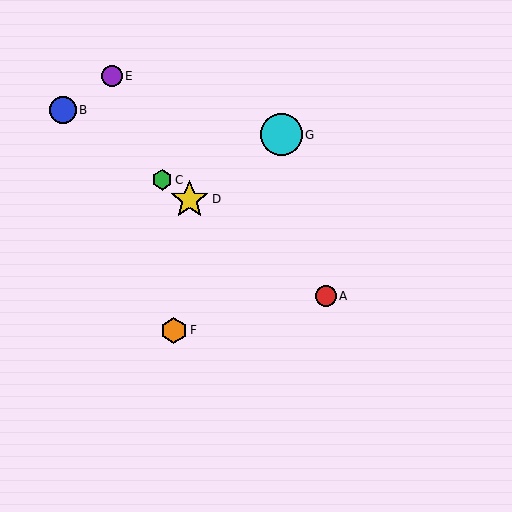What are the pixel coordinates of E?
Object E is at (112, 76).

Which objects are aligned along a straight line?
Objects A, B, C, D are aligned along a straight line.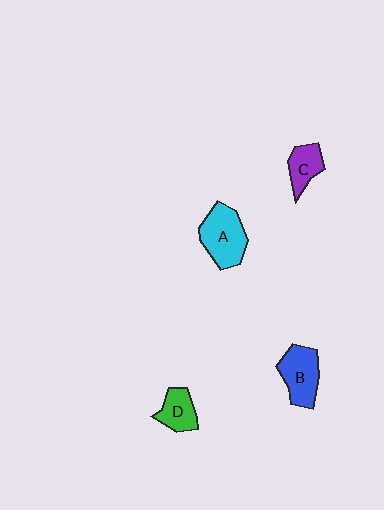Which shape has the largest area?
Shape A (cyan).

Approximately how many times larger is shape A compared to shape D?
Approximately 1.7 times.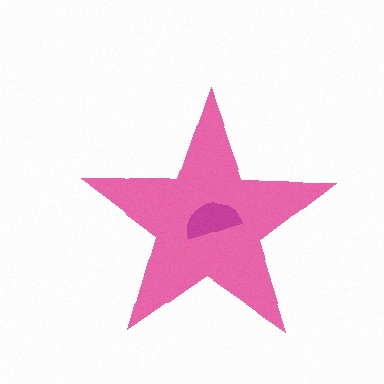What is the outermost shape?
The pink star.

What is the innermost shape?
The magenta semicircle.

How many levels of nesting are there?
2.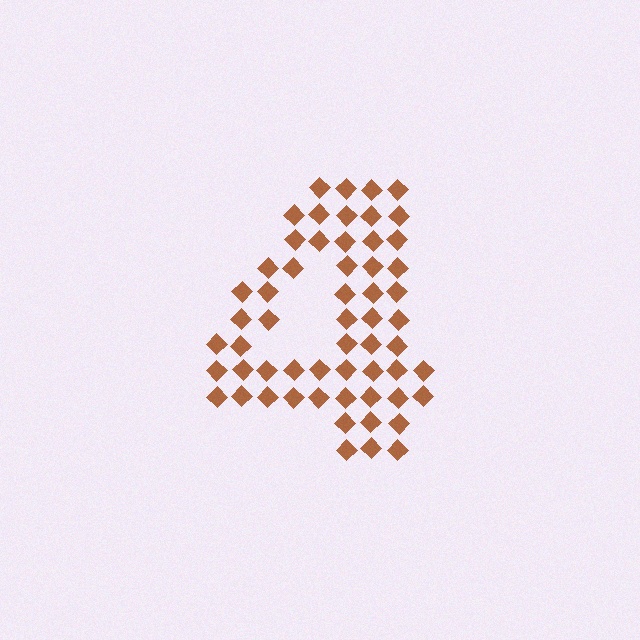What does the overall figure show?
The overall figure shows the digit 4.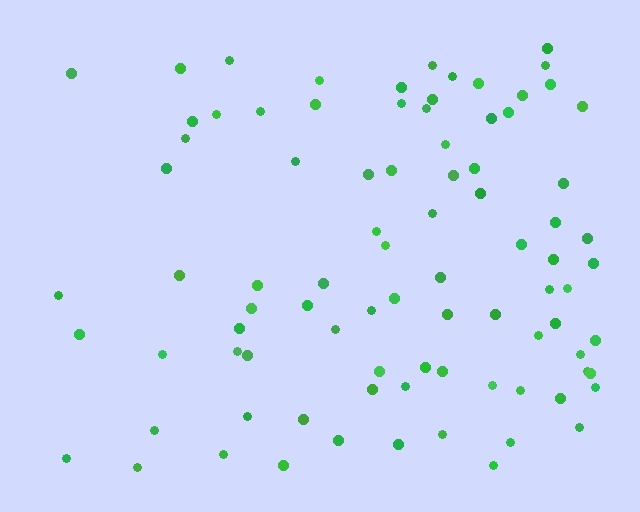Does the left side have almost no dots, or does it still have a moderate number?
Still a moderate number, just noticeably fewer than the right.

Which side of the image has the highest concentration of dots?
The right.